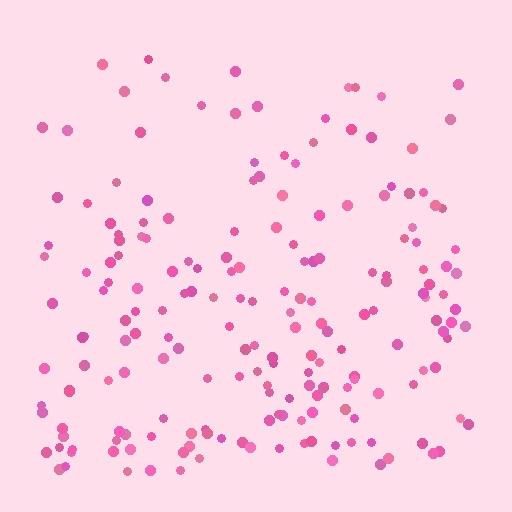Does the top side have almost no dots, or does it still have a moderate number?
Still a moderate number, just noticeably fewer than the bottom.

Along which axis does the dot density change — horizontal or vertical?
Vertical.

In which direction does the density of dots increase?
From top to bottom, with the bottom side densest.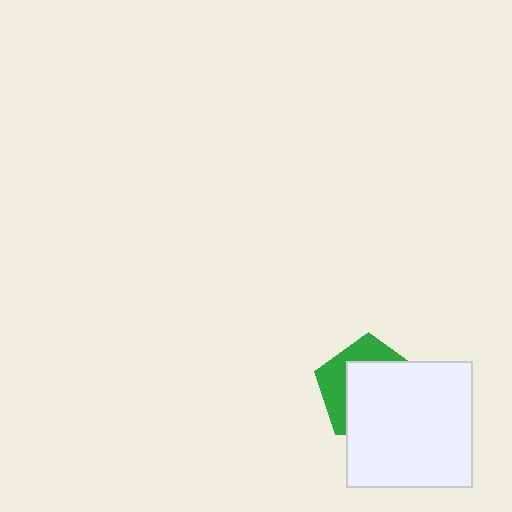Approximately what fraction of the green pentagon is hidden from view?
Roughly 64% of the green pentagon is hidden behind the white square.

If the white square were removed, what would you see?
You would see the complete green pentagon.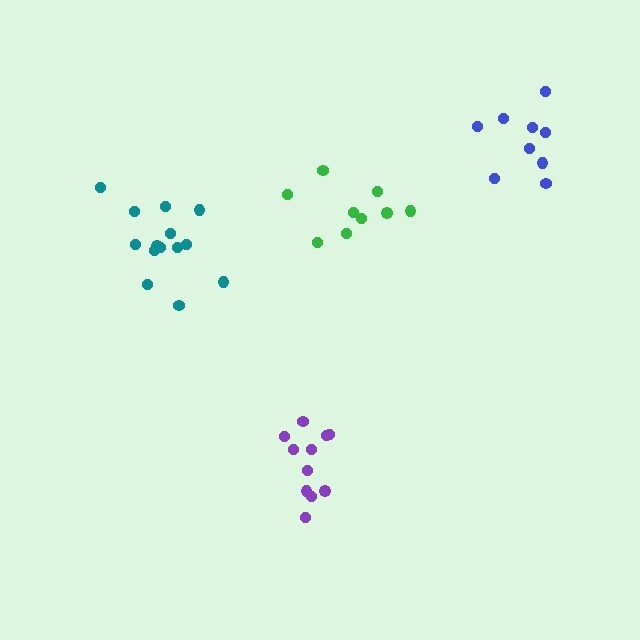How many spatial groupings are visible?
There are 4 spatial groupings.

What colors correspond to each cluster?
The clusters are colored: green, purple, teal, blue.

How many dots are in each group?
Group 1: 9 dots, Group 2: 11 dots, Group 3: 14 dots, Group 4: 9 dots (43 total).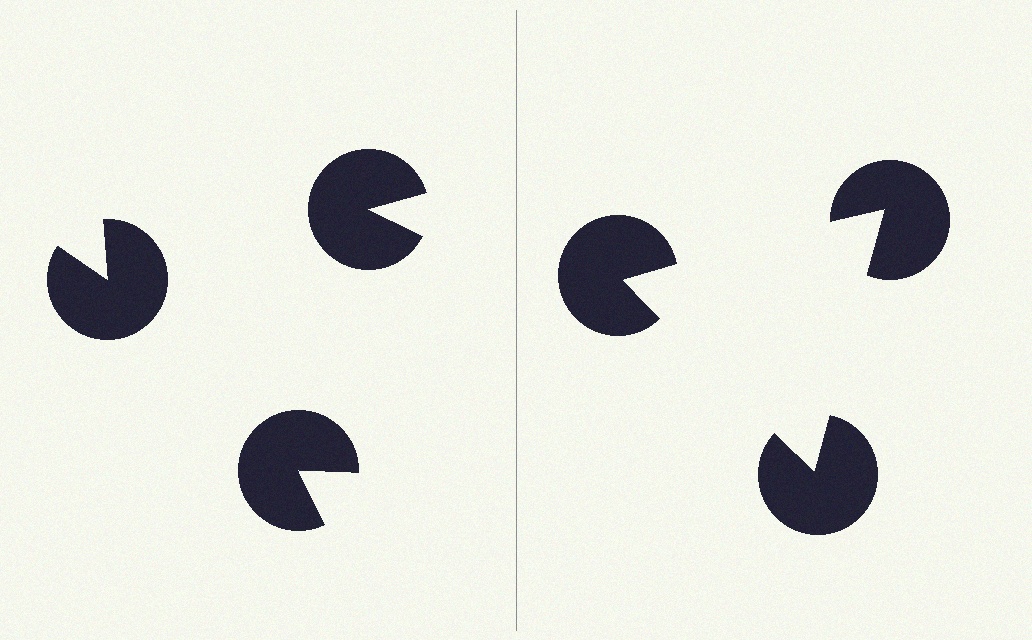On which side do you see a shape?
An illusory triangle appears on the right side. On the left side the wedge cuts are rotated, so no coherent shape forms.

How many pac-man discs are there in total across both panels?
6 — 3 on each side.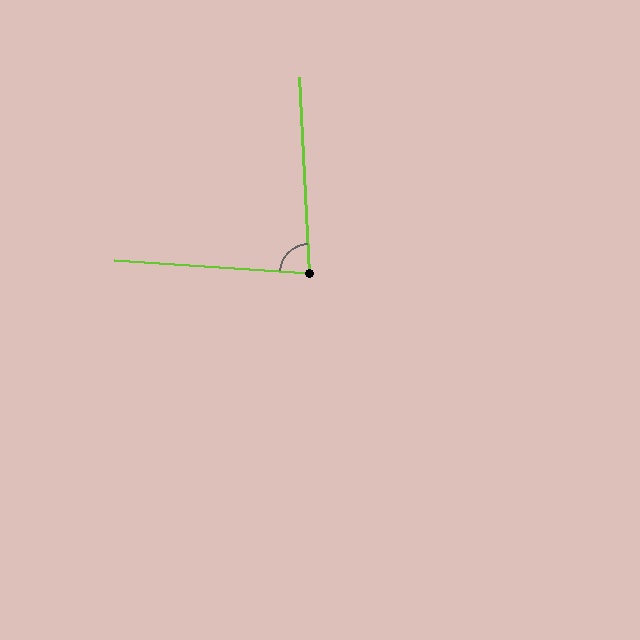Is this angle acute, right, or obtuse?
It is acute.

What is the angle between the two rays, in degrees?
Approximately 83 degrees.